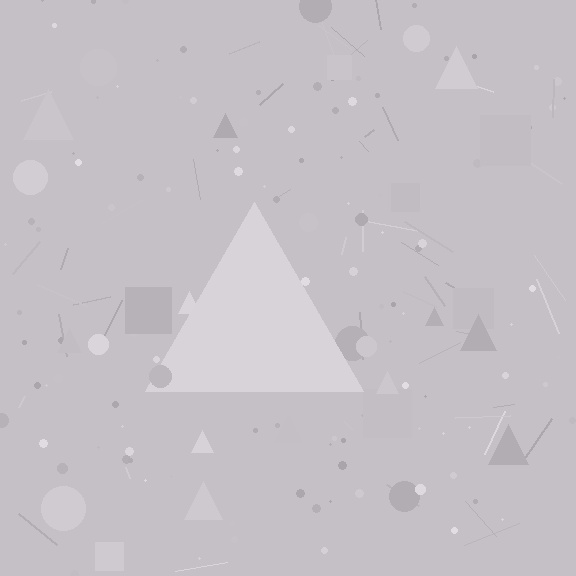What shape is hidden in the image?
A triangle is hidden in the image.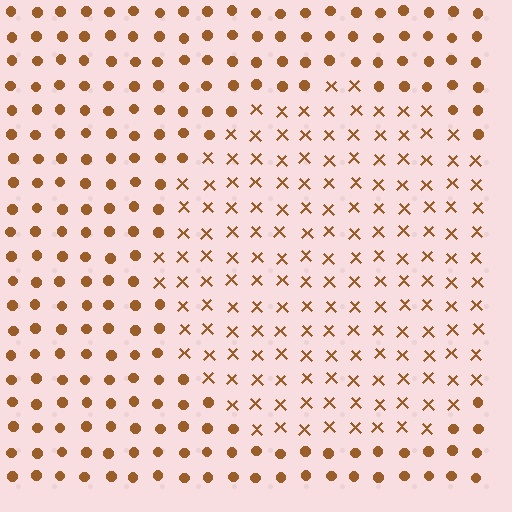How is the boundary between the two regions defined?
The boundary is defined by a change in element shape: X marks inside vs. circles outside. All elements share the same color and spacing.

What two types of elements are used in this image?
The image uses X marks inside the circle region and circles outside it.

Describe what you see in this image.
The image is filled with small brown elements arranged in a uniform grid. A circle-shaped region contains X marks, while the surrounding area contains circles. The boundary is defined purely by the change in element shape.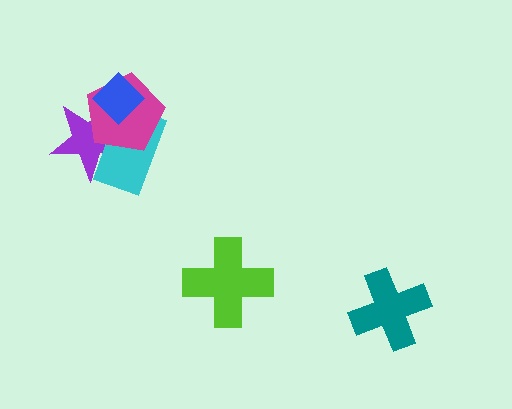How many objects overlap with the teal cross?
0 objects overlap with the teal cross.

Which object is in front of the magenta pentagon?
The blue diamond is in front of the magenta pentagon.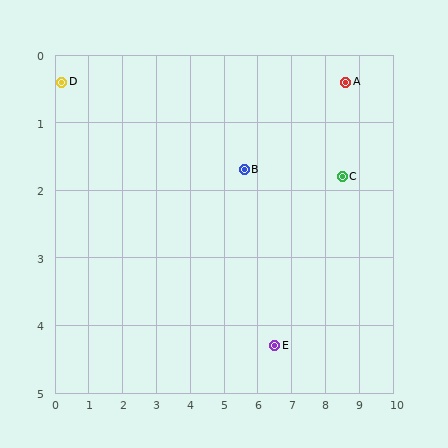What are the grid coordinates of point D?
Point D is at approximately (0.2, 0.4).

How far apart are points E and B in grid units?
Points E and B are about 2.8 grid units apart.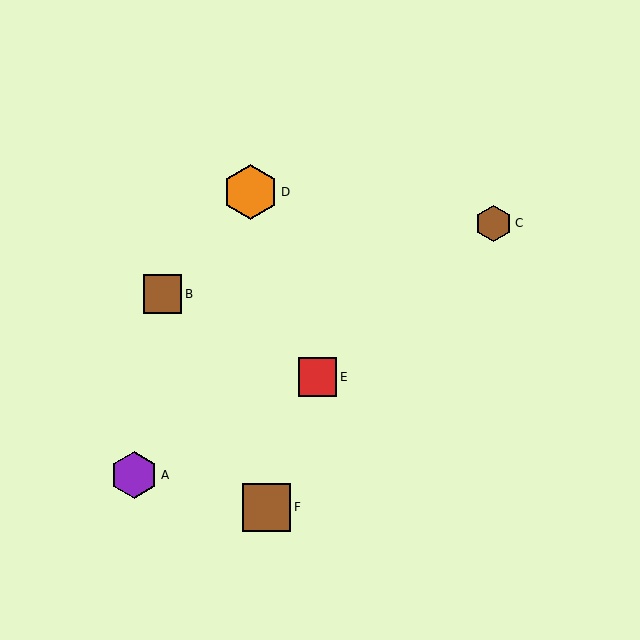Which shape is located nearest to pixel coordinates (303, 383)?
The red square (labeled E) at (318, 377) is nearest to that location.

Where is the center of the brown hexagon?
The center of the brown hexagon is at (494, 223).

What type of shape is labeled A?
Shape A is a purple hexagon.